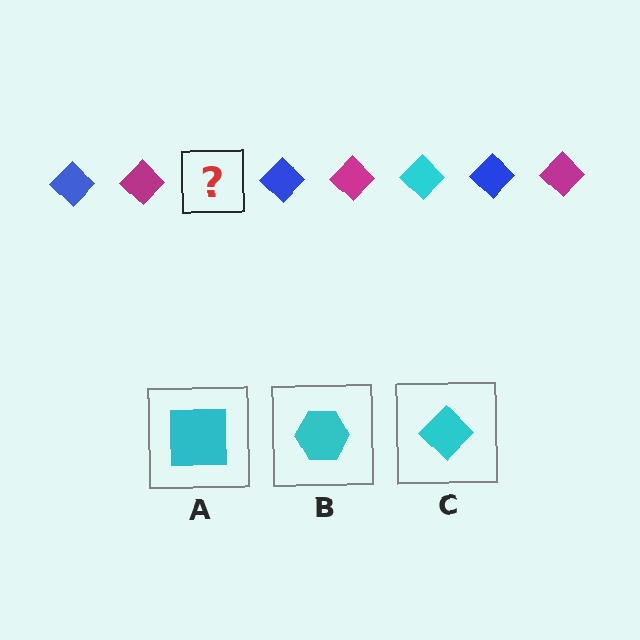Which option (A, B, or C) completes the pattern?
C.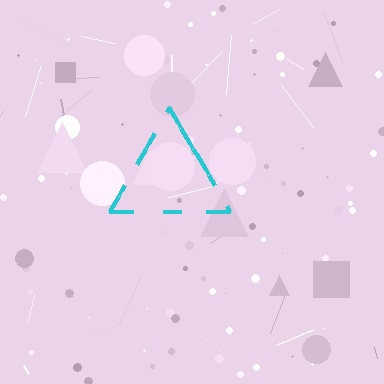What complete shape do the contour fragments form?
The contour fragments form a triangle.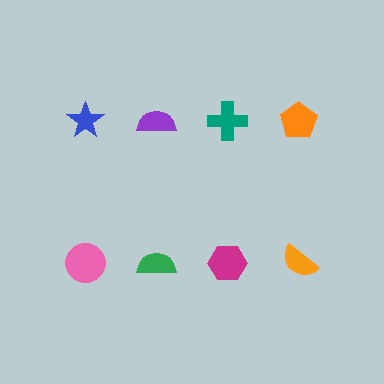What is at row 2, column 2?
A green semicircle.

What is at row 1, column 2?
A purple semicircle.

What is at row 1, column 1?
A blue star.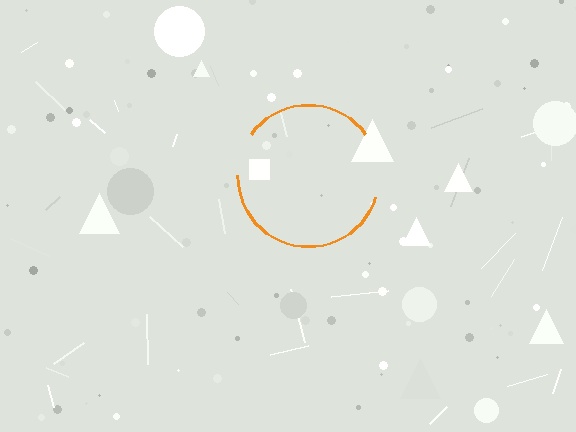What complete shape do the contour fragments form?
The contour fragments form a circle.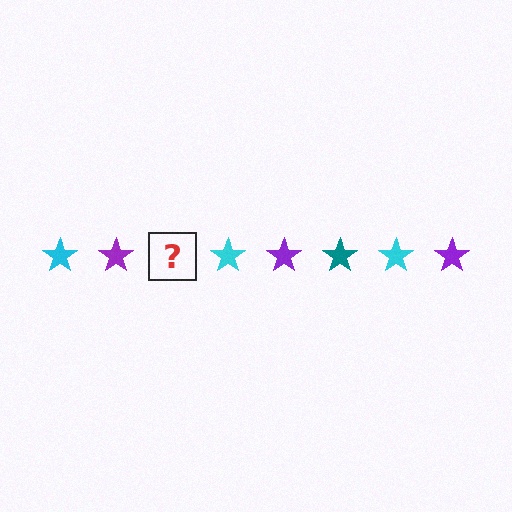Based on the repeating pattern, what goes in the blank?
The blank should be a teal star.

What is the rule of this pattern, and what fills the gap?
The rule is that the pattern cycles through cyan, purple, teal stars. The gap should be filled with a teal star.